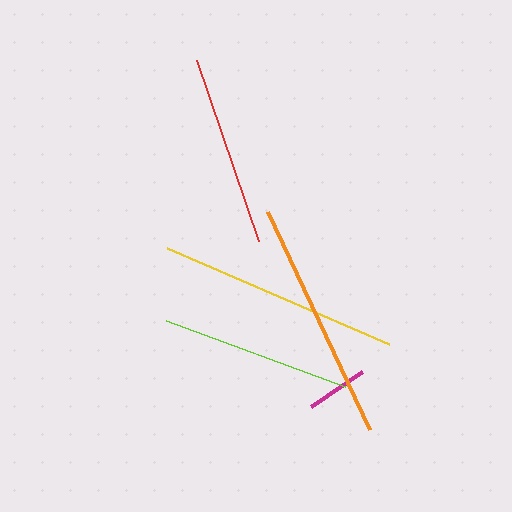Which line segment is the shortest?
The magenta line is the shortest at approximately 62 pixels.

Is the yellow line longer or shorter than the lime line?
The yellow line is longer than the lime line.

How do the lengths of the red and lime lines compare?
The red and lime lines are approximately the same length.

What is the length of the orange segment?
The orange segment is approximately 241 pixels long.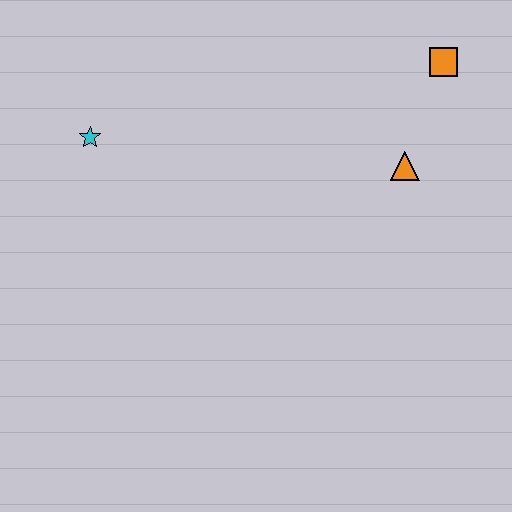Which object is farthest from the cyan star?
The orange square is farthest from the cyan star.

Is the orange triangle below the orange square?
Yes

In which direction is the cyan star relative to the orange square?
The cyan star is to the left of the orange square.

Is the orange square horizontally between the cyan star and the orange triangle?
No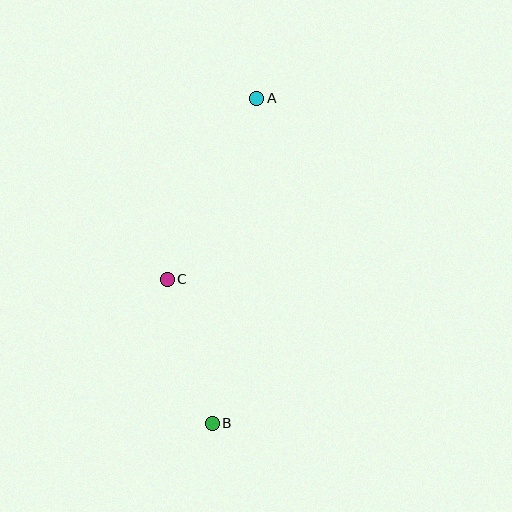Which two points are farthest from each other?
Points A and B are farthest from each other.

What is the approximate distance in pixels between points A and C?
The distance between A and C is approximately 202 pixels.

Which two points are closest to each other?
Points B and C are closest to each other.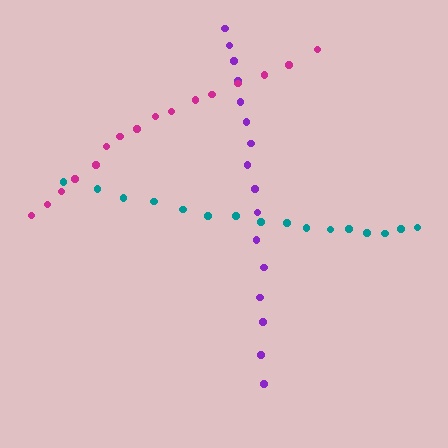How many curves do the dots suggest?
There are 3 distinct paths.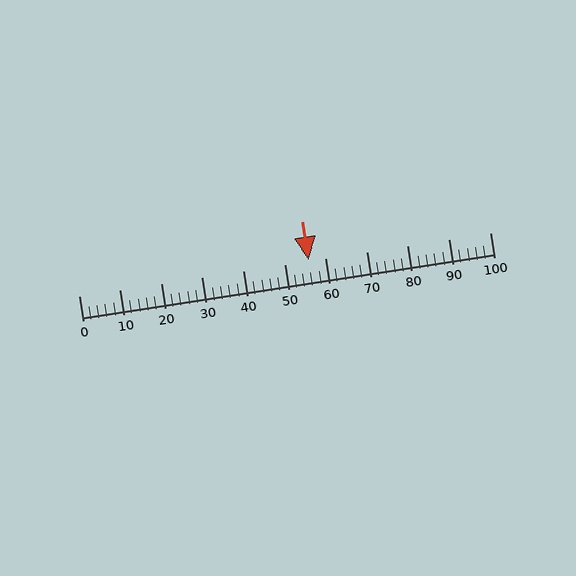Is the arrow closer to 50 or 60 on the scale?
The arrow is closer to 60.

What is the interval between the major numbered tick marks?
The major tick marks are spaced 10 units apart.